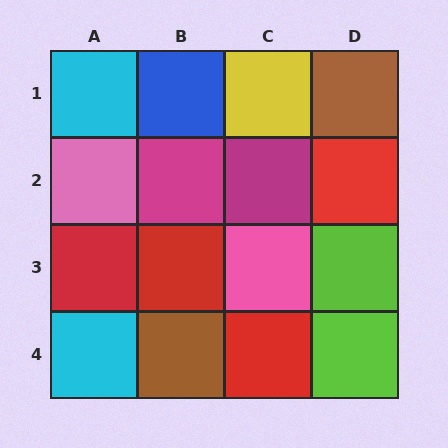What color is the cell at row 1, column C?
Yellow.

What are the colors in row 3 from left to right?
Red, red, pink, lime.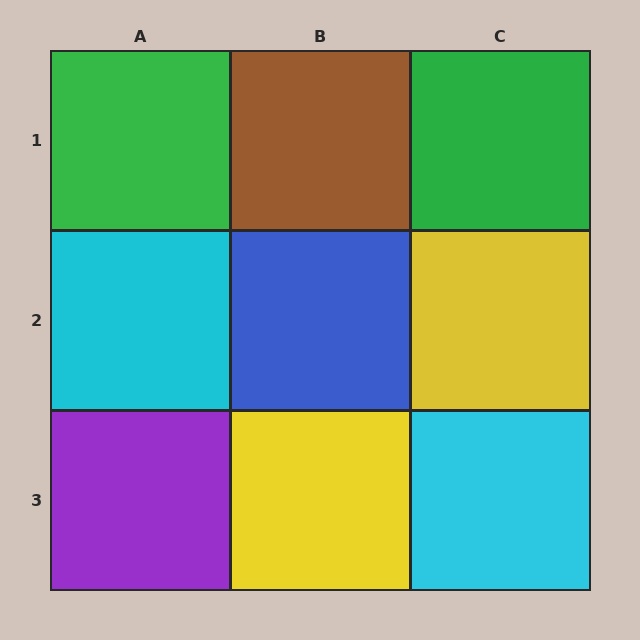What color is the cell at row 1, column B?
Brown.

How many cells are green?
2 cells are green.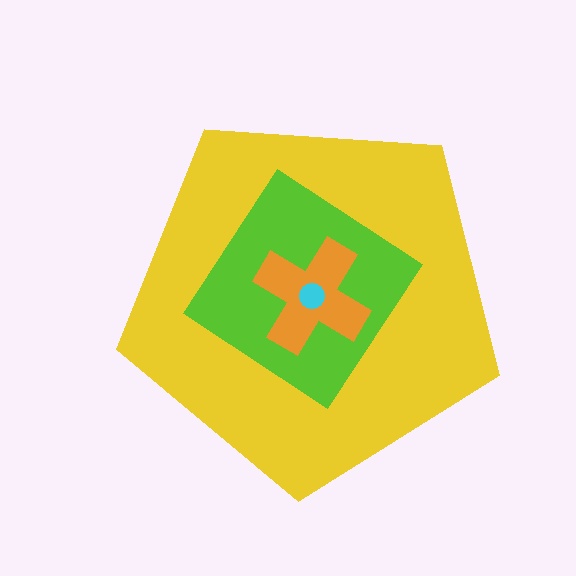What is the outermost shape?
The yellow pentagon.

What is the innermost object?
The cyan circle.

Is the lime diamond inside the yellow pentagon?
Yes.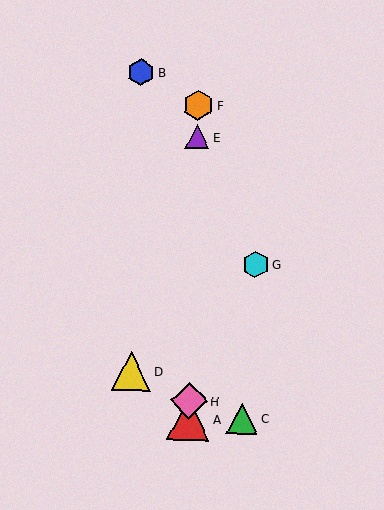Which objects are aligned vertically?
Objects A, E, F, H are aligned vertically.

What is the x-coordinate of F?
Object F is at x≈199.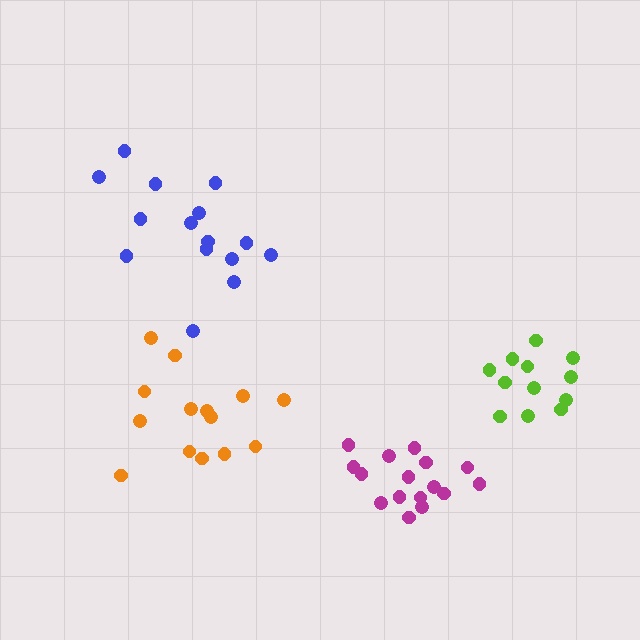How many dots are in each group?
Group 1: 15 dots, Group 2: 12 dots, Group 3: 16 dots, Group 4: 14 dots (57 total).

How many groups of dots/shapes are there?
There are 4 groups.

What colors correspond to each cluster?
The clusters are colored: blue, lime, magenta, orange.